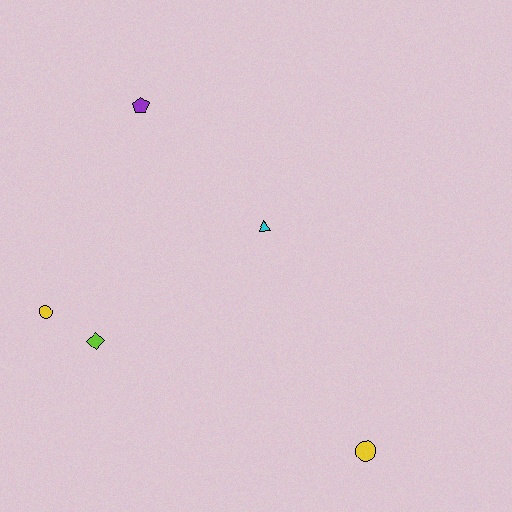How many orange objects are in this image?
There are no orange objects.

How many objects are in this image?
There are 5 objects.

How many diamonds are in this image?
There is 1 diamond.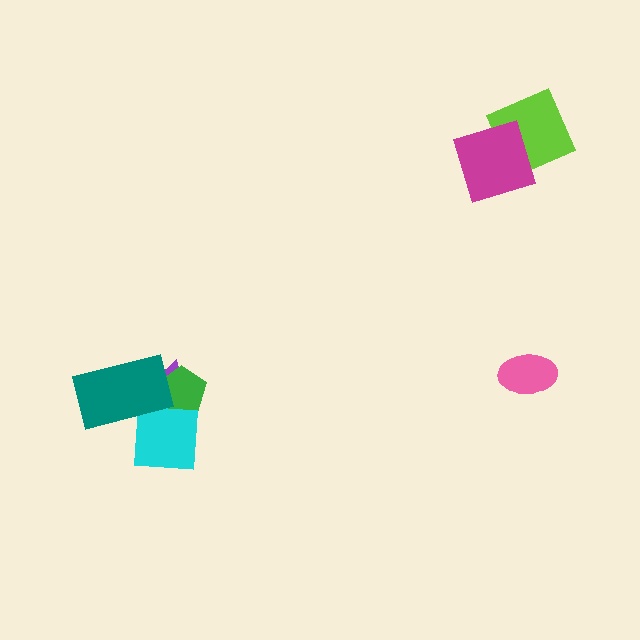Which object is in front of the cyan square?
The teal rectangle is in front of the cyan square.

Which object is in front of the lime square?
The magenta diamond is in front of the lime square.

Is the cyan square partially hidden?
Yes, it is partially covered by another shape.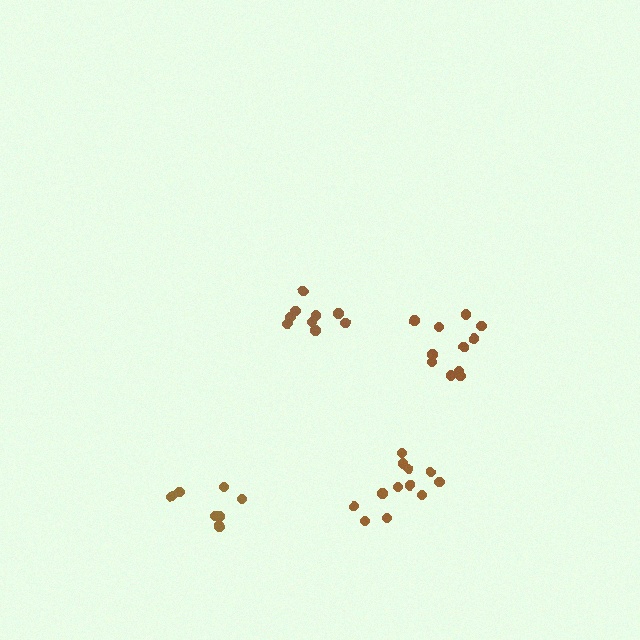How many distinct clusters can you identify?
There are 4 distinct clusters.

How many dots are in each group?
Group 1: 9 dots, Group 2: 11 dots, Group 3: 12 dots, Group 4: 8 dots (40 total).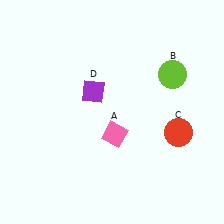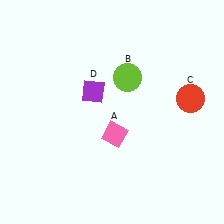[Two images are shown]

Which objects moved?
The objects that moved are: the lime circle (B), the red circle (C).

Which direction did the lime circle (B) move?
The lime circle (B) moved left.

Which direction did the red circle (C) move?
The red circle (C) moved up.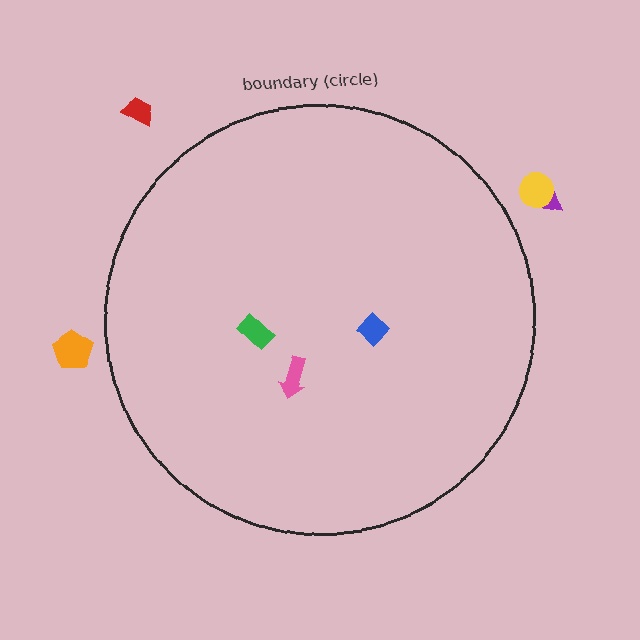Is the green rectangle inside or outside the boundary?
Inside.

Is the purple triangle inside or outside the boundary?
Outside.